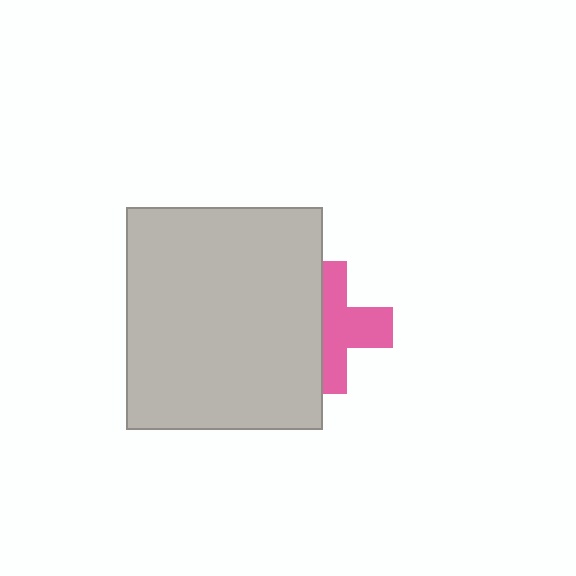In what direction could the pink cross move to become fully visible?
The pink cross could move right. That would shift it out from behind the light gray rectangle entirely.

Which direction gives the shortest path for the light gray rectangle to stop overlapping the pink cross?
Moving left gives the shortest separation.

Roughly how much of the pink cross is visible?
About half of it is visible (roughly 56%).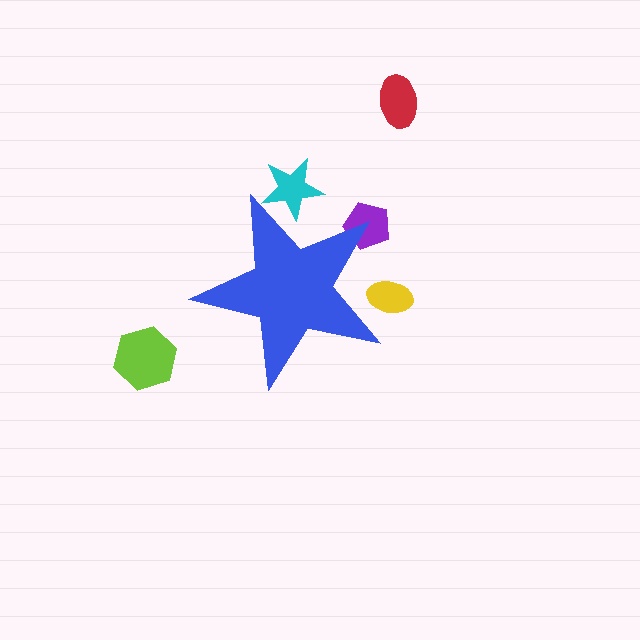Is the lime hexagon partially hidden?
No, the lime hexagon is fully visible.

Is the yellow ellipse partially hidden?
Yes, the yellow ellipse is partially hidden behind the blue star.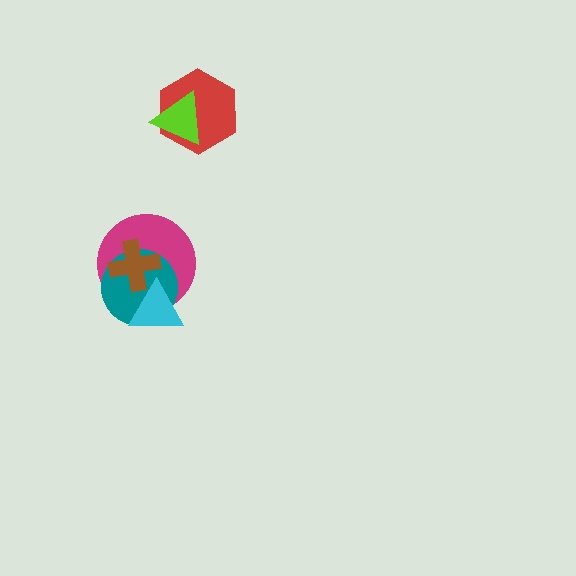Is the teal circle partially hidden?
Yes, it is partially covered by another shape.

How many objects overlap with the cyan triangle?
3 objects overlap with the cyan triangle.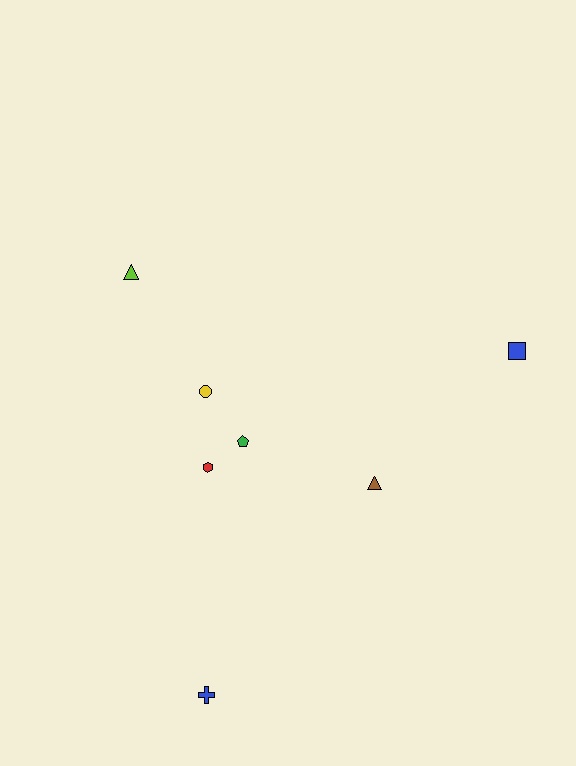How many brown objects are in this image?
There is 1 brown object.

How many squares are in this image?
There is 1 square.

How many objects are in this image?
There are 7 objects.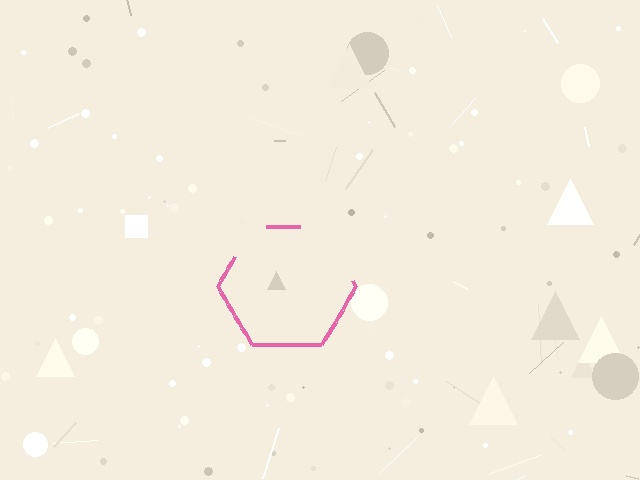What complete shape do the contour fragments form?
The contour fragments form a hexagon.